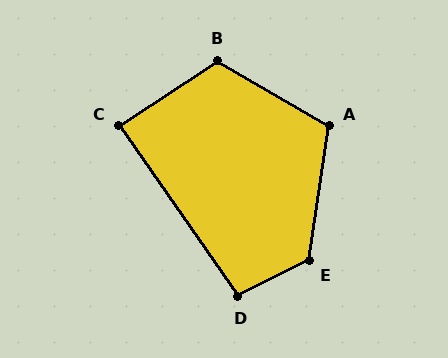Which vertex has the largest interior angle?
E, at approximately 125 degrees.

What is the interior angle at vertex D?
Approximately 98 degrees (obtuse).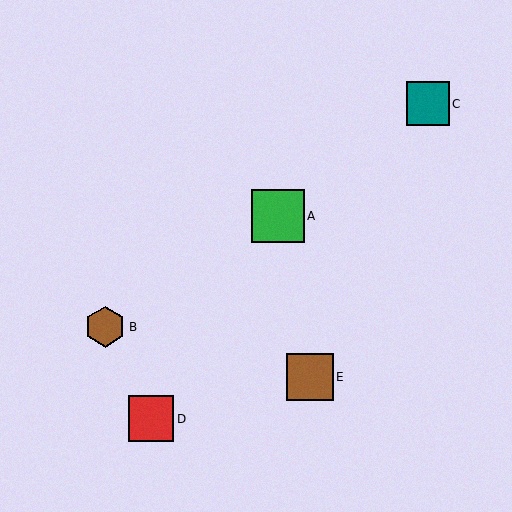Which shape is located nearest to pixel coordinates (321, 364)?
The brown square (labeled E) at (310, 377) is nearest to that location.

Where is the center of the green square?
The center of the green square is at (278, 216).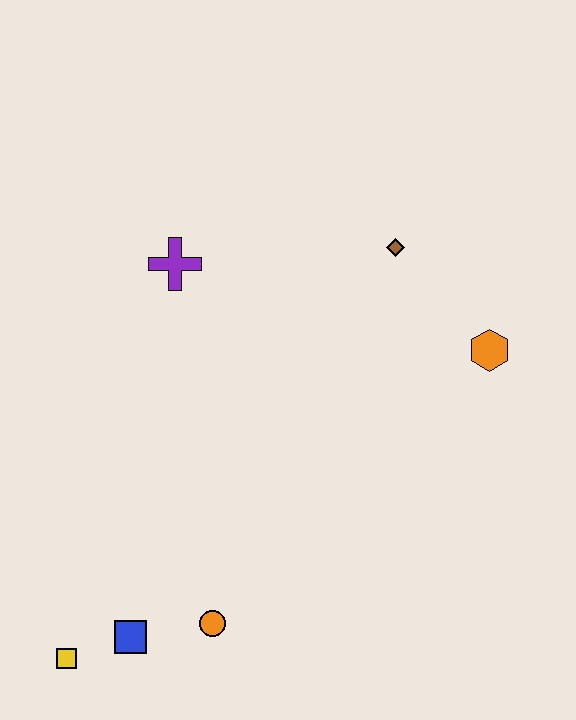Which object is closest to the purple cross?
The brown diamond is closest to the purple cross.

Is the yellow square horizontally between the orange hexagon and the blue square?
No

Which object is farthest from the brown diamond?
The yellow square is farthest from the brown diamond.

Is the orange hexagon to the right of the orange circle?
Yes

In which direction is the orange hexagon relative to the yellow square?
The orange hexagon is to the right of the yellow square.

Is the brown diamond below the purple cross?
No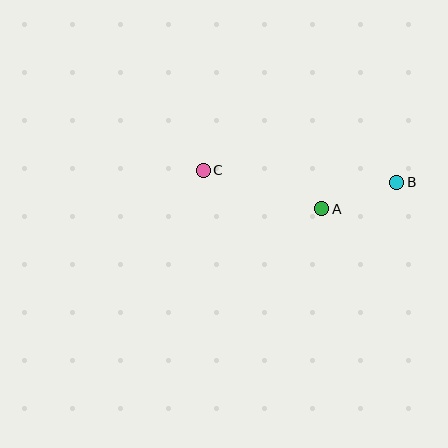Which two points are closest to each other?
Points A and B are closest to each other.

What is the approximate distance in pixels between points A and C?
The distance between A and C is approximately 124 pixels.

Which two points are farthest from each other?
Points B and C are farthest from each other.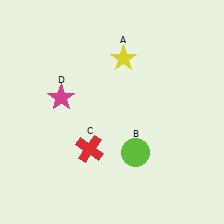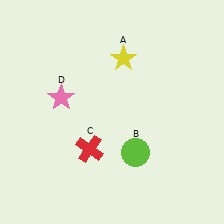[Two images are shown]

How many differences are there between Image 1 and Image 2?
There is 1 difference between the two images.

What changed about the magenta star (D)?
In Image 1, D is magenta. In Image 2, it changed to pink.